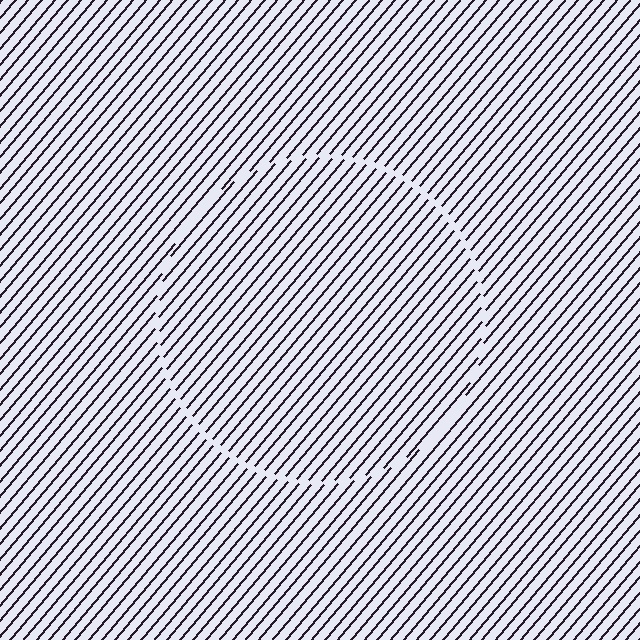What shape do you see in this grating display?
An illusory circle. The interior of the shape contains the same grating, shifted by half a period — the contour is defined by the phase discontinuity where line-ends from the inner and outer gratings abut.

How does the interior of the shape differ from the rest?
The interior of the shape contains the same grating, shifted by half a period — the contour is defined by the phase discontinuity where line-ends from the inner and outer gratings abut.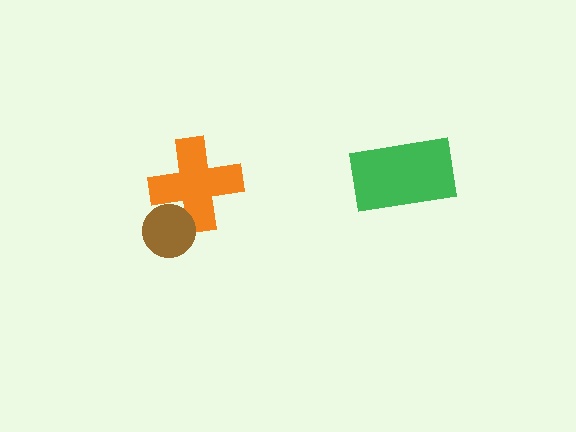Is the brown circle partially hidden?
No, no other shape covers it.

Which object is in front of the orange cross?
The brown circle is in front of the orange cross.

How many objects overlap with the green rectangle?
0 objects overlap with the green rectangle.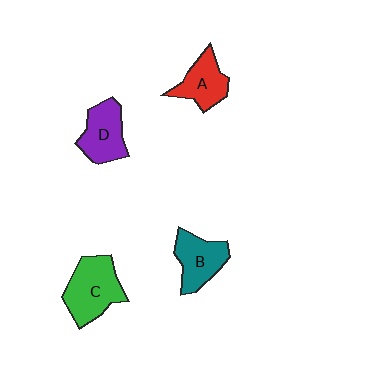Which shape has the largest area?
Shape C (green).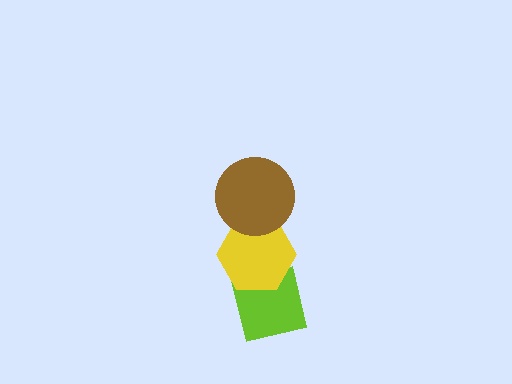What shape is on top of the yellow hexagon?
The brown circle is on top of the yellow hexagon.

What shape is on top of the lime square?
The yellow hexagon is on top of the lime square.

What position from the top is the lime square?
The lime square is 3rd from the top.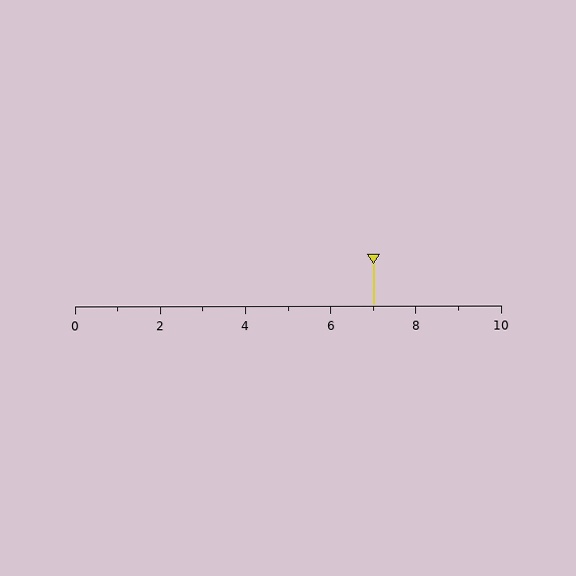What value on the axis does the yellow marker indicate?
The marker indicates approximately 7.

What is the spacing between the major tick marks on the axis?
The major ticks are spaced 2 apart.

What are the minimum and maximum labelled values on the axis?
The axis runs from 0 to 10.